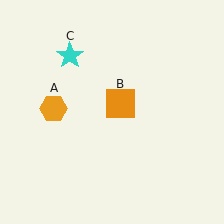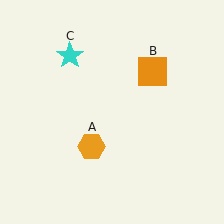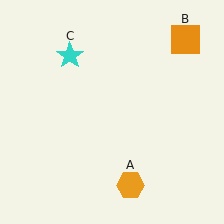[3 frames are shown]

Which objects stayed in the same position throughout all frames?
Cyan star (object C) remained stationary.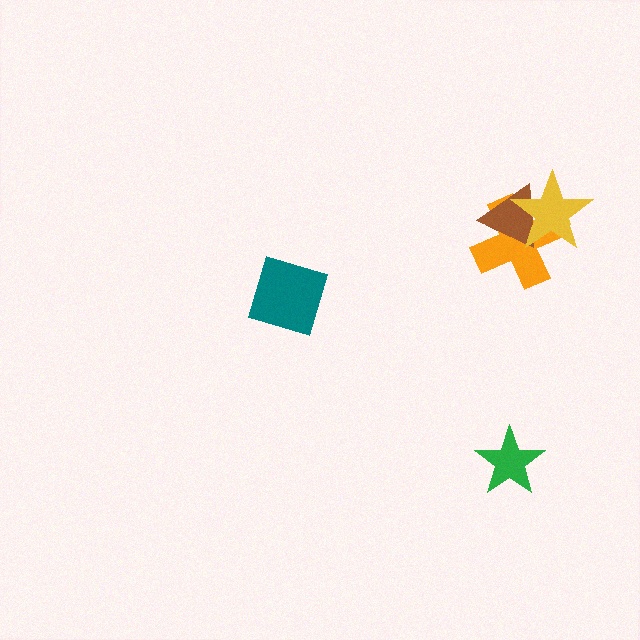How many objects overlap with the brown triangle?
2 objects overlap with the brown triangle.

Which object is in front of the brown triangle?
The yellow star is in front of the brown triangle.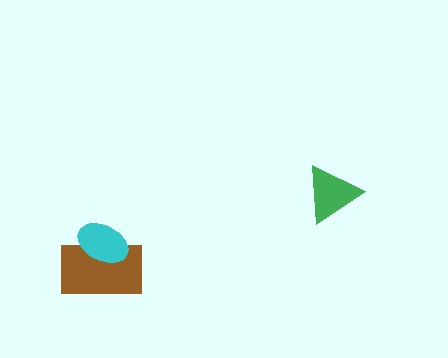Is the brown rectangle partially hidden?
Yes, it is partially covered by another shape.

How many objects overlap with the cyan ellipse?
1 object overlaps with the cyan ellipse.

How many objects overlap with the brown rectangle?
1 object overlaps with the brown rectangle.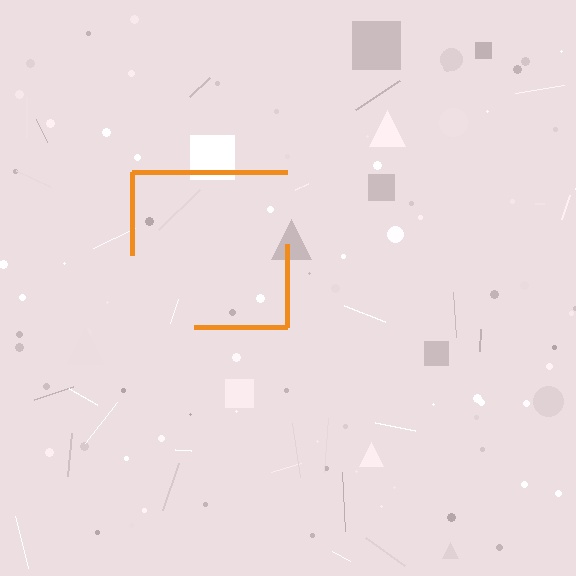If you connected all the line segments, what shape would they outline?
They would outline a square.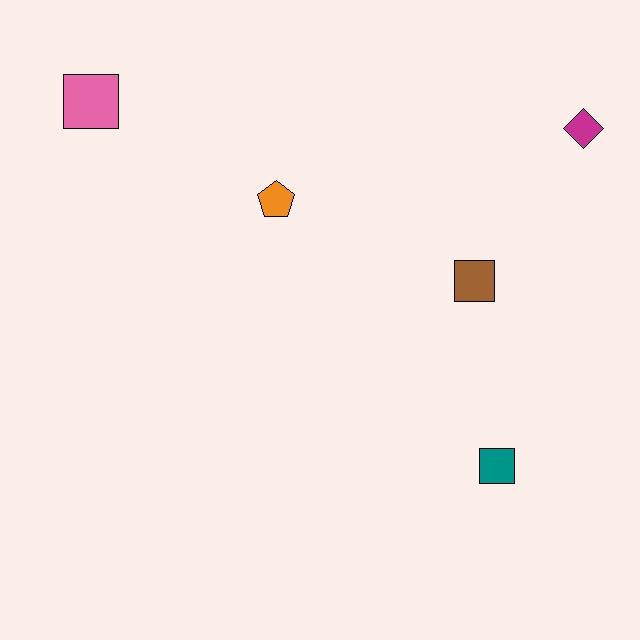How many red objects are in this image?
There are no red objects.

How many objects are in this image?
There are 5 objects.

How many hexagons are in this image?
There are no hexagons.